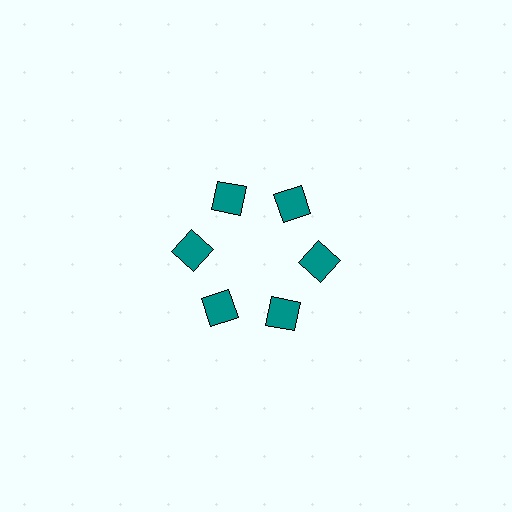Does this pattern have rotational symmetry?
Yes, this pattern has 6-fold rotational symmetry. It looks the same after rotating 60 degrees around the center.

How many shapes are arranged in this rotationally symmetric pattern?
There are 6 shapes, arranged in 6 groups of 1.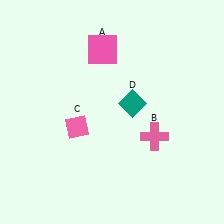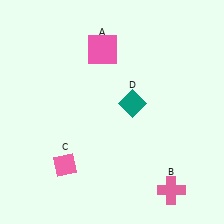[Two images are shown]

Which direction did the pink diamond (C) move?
The pink diamond (C) moved down.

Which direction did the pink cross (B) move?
The pink cross (B) moved down.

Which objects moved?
The objects that moved are: the pink cross (B), the pink diamond (C).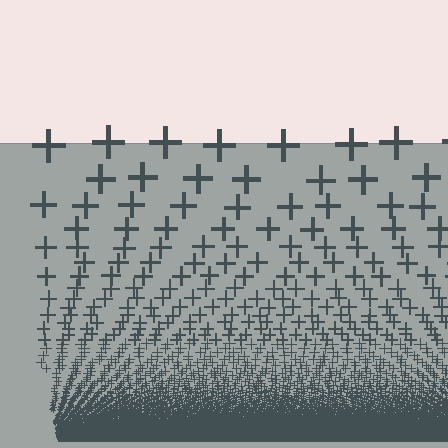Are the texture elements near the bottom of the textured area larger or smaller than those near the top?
Smaller. The gradient is inverted — elements near the bottom are smaller and denser.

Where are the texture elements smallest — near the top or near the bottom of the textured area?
Near the bottom.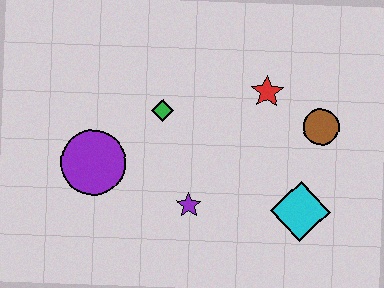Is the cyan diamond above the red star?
No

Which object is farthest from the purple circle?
The brown circle is farthest from the purple circle.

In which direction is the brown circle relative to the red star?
The brown circle is to the right of the red star.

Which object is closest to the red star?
The brown circle is closest to the red star.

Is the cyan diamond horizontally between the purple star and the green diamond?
No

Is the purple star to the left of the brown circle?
Yes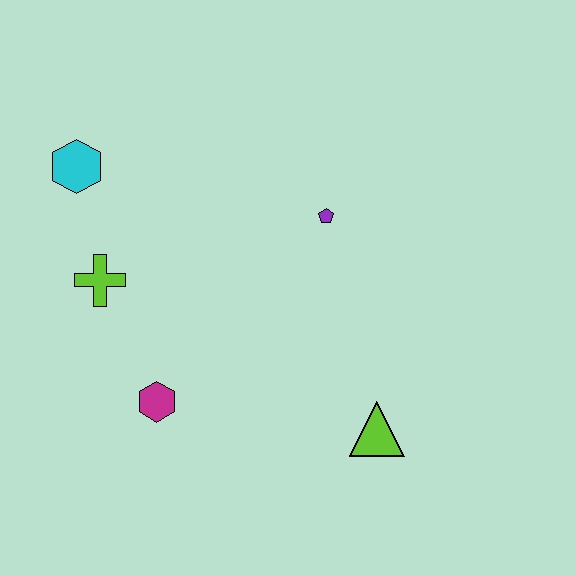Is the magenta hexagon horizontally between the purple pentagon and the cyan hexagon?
Yes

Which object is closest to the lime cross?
The cyan hexagon is closest to the lime cross.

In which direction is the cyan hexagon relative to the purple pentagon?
The cyan hexagon is to the left of the purple pentagon.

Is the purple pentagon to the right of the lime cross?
Yes